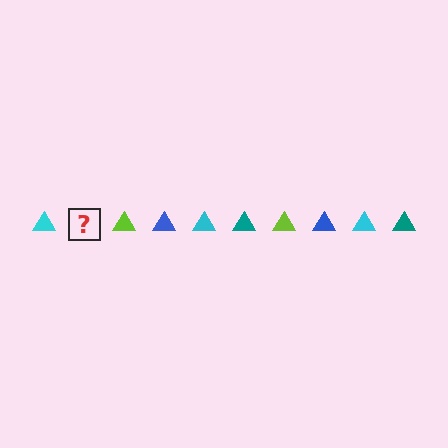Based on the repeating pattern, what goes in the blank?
The blank should be a teal triangle.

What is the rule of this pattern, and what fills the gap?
The rule is that the pattern cycles through cyan, teal, lime, blue triangles. The gap should be filled with a teal triangle.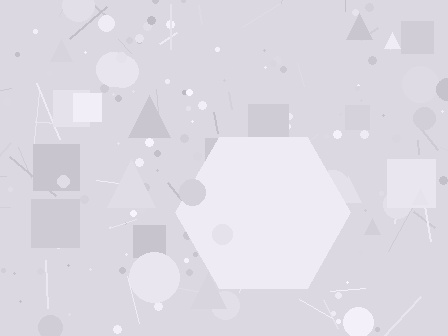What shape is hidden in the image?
A hexagon is hidden in the image.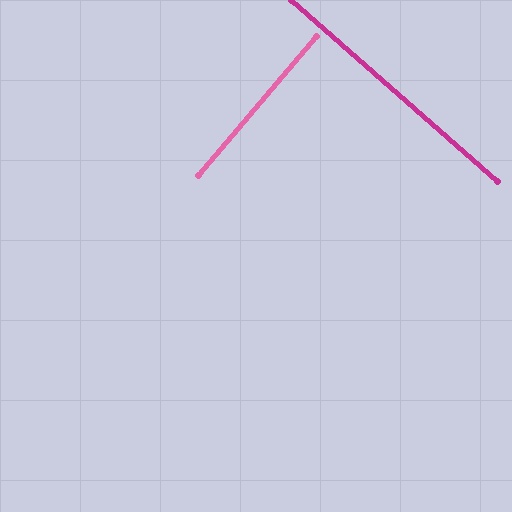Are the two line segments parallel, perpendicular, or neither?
Perpendicular — they meet at approximately 89°.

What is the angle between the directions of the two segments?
Approximately 89 degrees.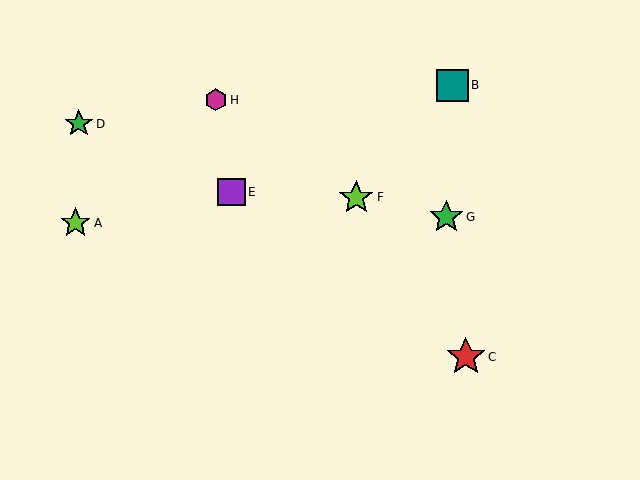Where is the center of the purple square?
The center of the purple square is at (231, 192).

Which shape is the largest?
The red star (labeled C) is the largest.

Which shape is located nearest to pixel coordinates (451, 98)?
The teal square (labeled B) at (452, 85) is nearest to that location.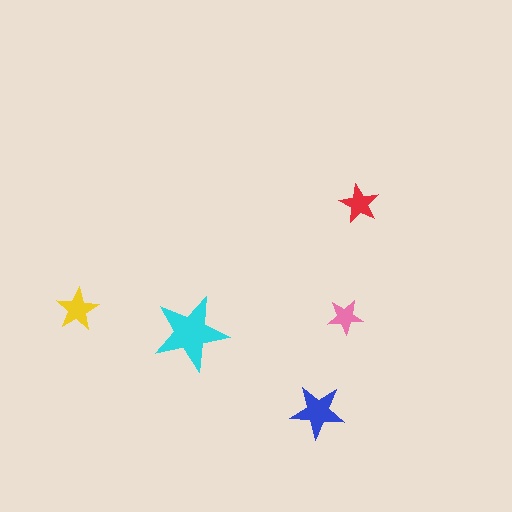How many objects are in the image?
There are 5 objects in the image.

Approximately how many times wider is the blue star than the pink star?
About 1.5 times wider.